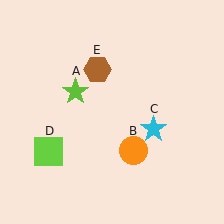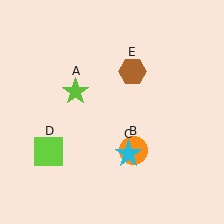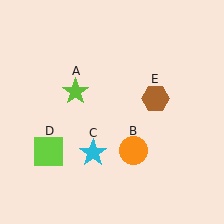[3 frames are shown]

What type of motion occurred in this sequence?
The cyan star (object C), brown hexagon (object E) rotated clockwise around the center of the scene.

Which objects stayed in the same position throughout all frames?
Lime star (object A) and orange circle (object B) and lime square (object D) remained stationary.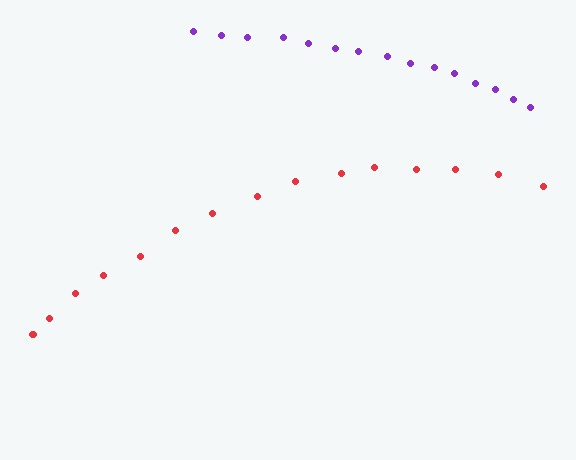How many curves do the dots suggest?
There are 2 distinct paths.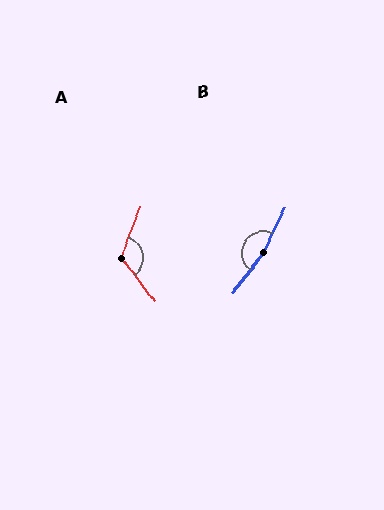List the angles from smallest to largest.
A (121°), B (169°).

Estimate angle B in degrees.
Approximately 169 degrees.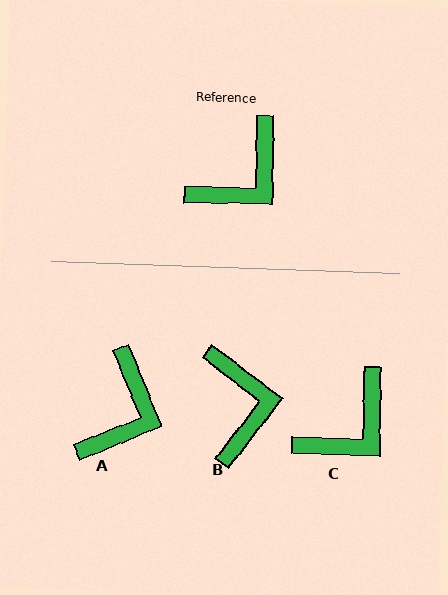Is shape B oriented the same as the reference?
No, it is off by about 53 degrees.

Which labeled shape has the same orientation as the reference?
C.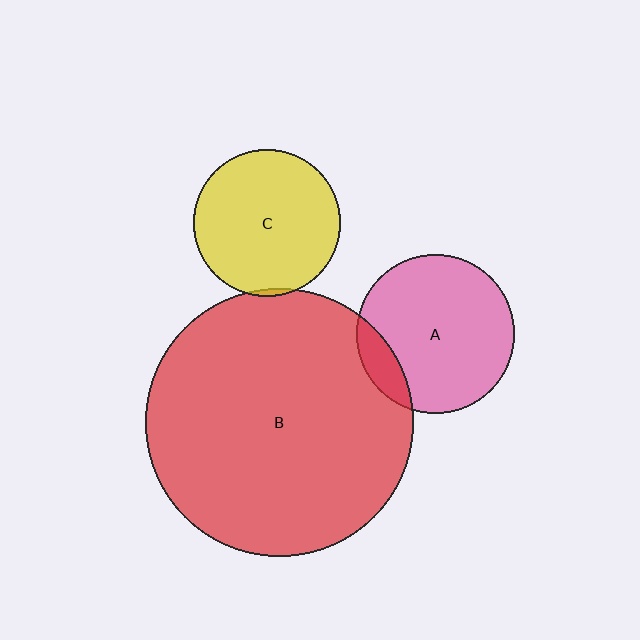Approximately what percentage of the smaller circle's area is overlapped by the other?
Approximately 5%.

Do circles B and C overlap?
Yes.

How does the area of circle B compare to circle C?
Approximately 3.3 times.